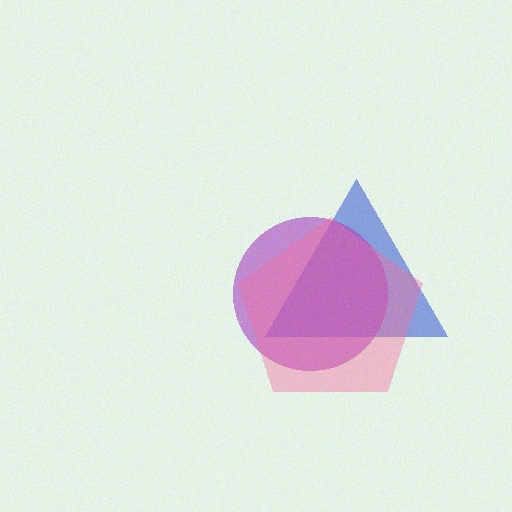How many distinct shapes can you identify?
There are 3 distinct shapes: a blue triangle, a purple circle, a pink pentagon.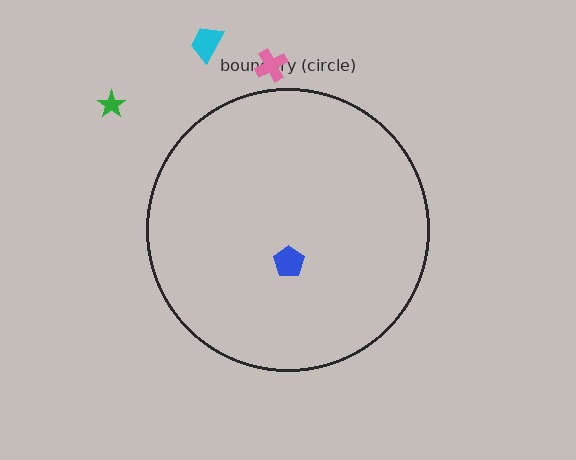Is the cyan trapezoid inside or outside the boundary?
Outside.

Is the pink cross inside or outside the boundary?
Outside.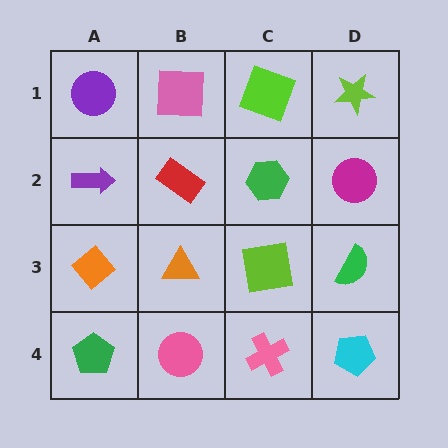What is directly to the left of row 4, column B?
A green pentagon.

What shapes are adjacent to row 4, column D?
A green semicircle (row 3, column D), a pink cross (row 4, column C).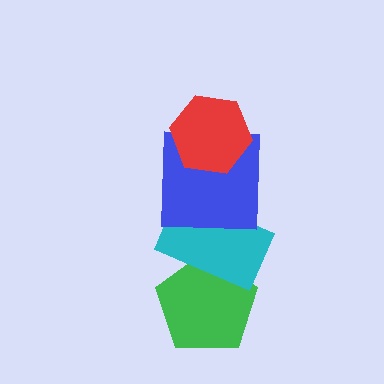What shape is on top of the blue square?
The red hexagon is on top of the blue square.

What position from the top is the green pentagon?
The green pentagon is 4th from the top.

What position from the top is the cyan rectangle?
The cyan rectangle is 3rd from the top.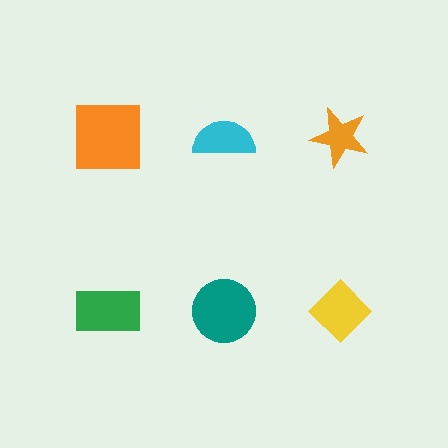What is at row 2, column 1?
A green rectangle.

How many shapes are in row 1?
3 shapes.